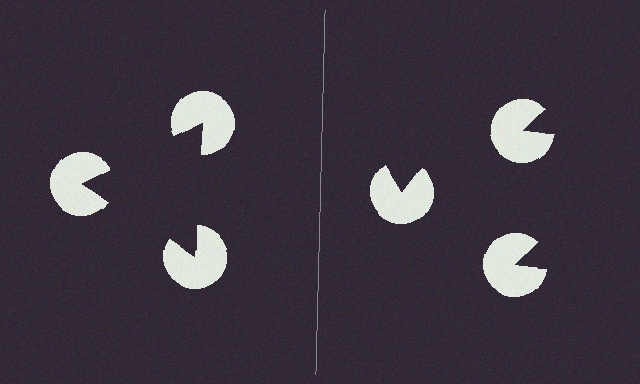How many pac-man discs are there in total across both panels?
6 — 3 on each side.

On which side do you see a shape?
An illusory triangle appears on the left side. On the right side the wedge cuts are rotated, so no coherent shape forms.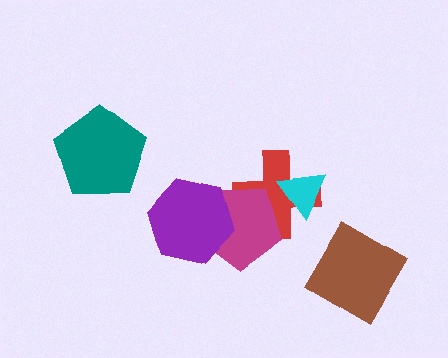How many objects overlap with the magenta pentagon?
2 objects overlap with the magenta pentagon.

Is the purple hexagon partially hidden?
No, no other shape covers it.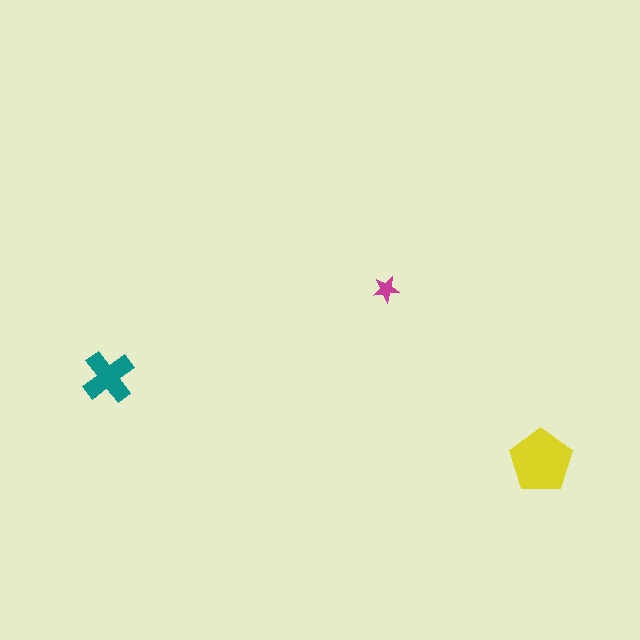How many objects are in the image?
There are 3 objects in the image.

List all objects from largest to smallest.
The yellow pentagon, the teal cross, the magenta star.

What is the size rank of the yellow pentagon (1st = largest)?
1st.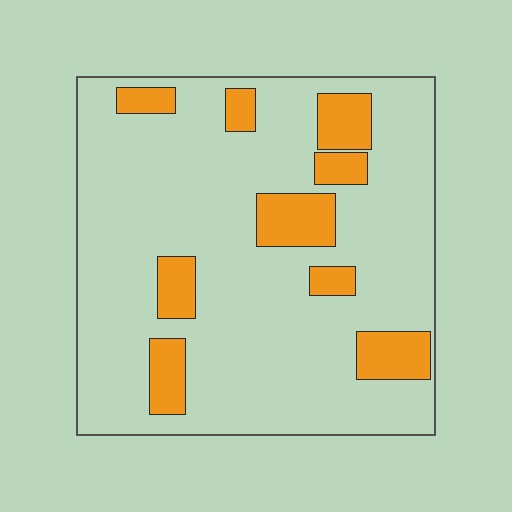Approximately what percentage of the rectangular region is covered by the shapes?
Approximately 15%.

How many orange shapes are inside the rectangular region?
9.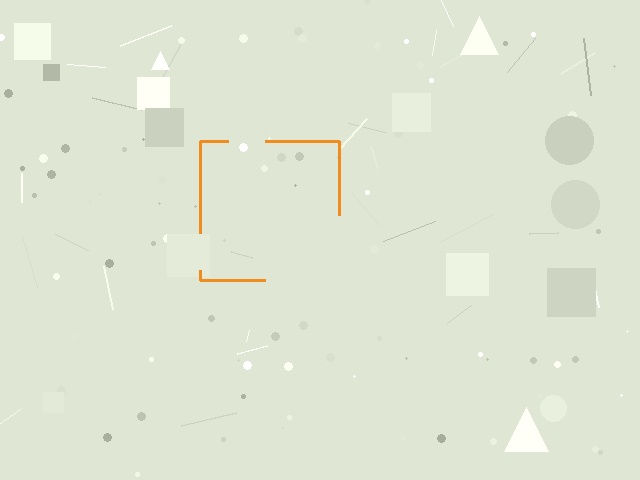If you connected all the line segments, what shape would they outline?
They would outline a square.